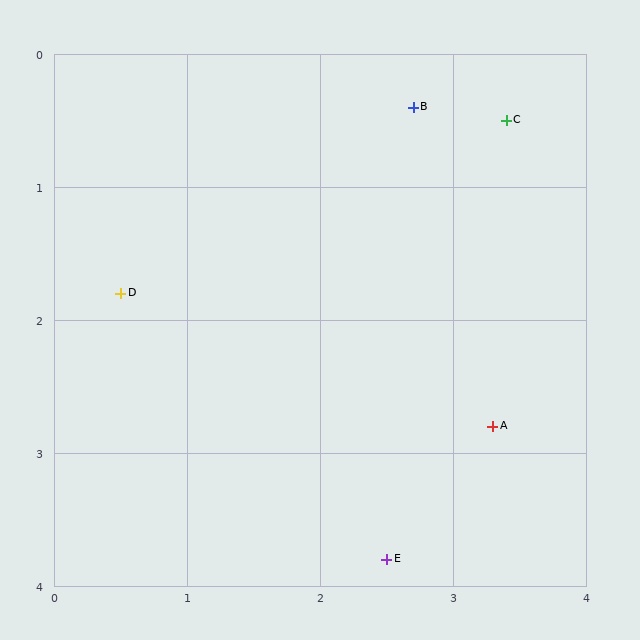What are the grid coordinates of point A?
Point A is at approximately (3.3, 2.8).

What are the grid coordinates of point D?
Point D is at approximately (0.5, 1.8).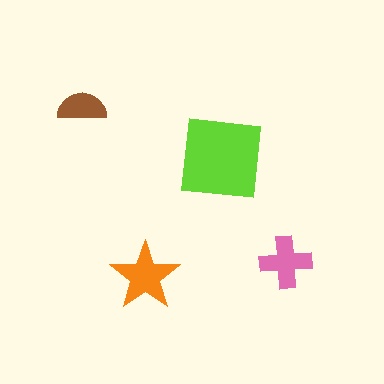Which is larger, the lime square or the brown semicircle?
The lime square.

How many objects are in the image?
There are 4 objects in the image.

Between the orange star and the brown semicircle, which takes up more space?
The orange star.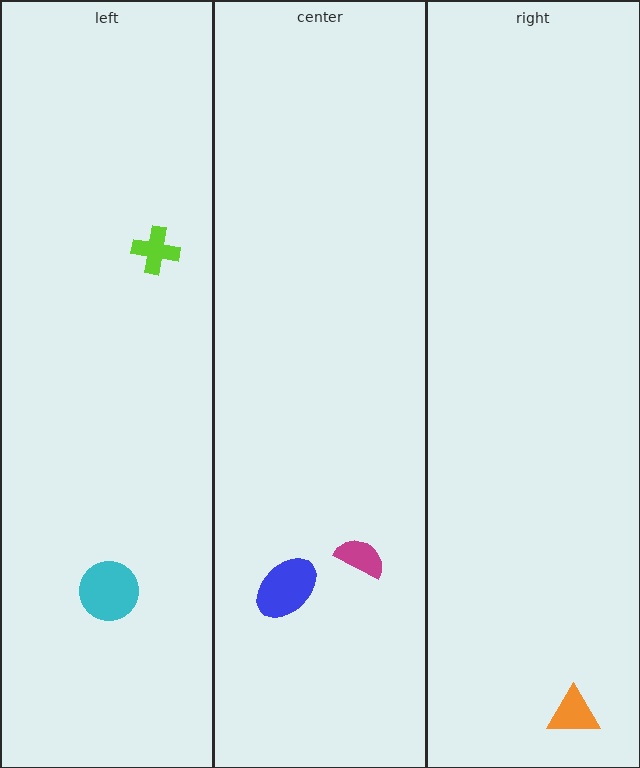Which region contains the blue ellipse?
The center region.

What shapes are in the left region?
The cyan circle, the lime cross.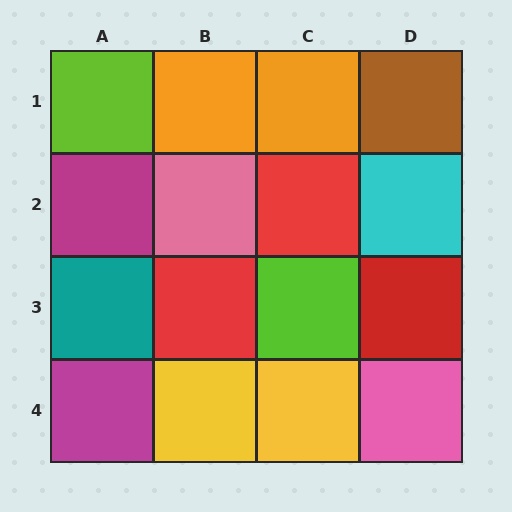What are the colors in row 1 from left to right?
Lime, orange, orange, brown.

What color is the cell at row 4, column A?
Magenta.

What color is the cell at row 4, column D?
Pink.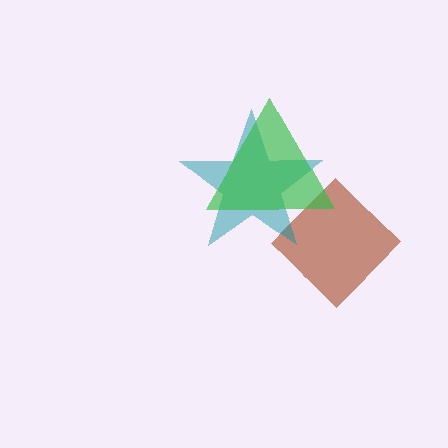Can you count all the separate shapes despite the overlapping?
Yes, there are 3 separate shapes.